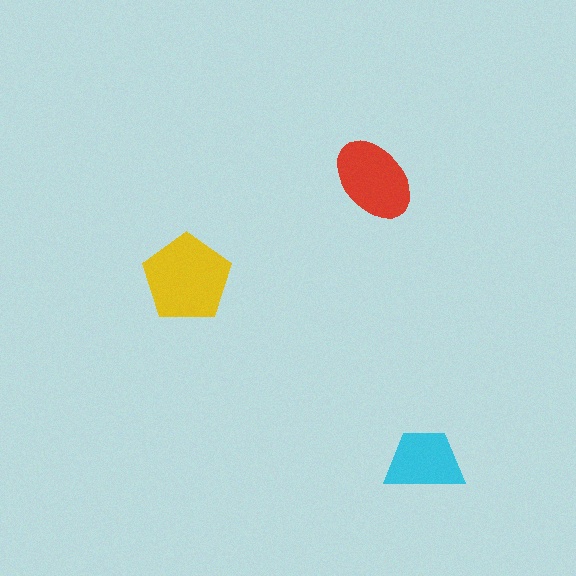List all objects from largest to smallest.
The yellow pentagon, the red ellipse, the cyan trapezoid.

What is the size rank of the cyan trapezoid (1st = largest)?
3rd.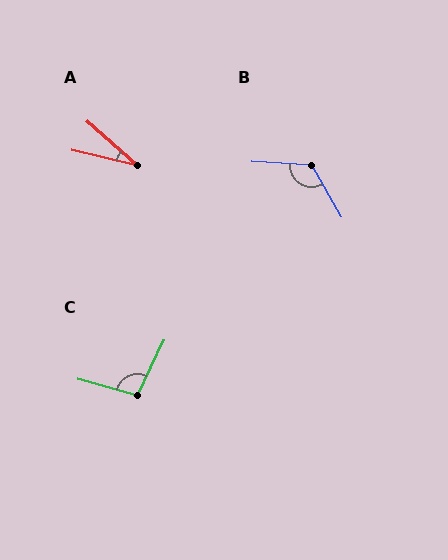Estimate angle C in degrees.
Approximately 100 degrees.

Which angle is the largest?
B, at approximately 123 degrees.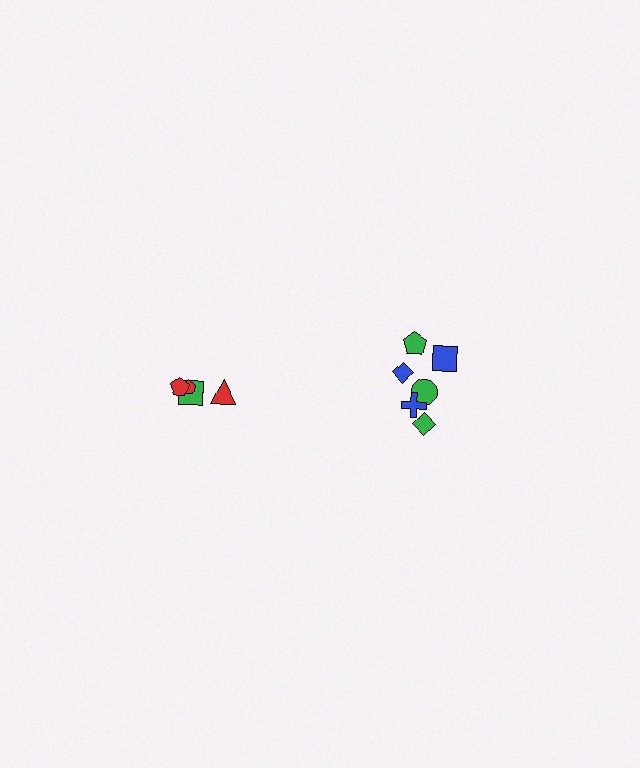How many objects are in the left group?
There are 4 objects.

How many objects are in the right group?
There are 6 objects.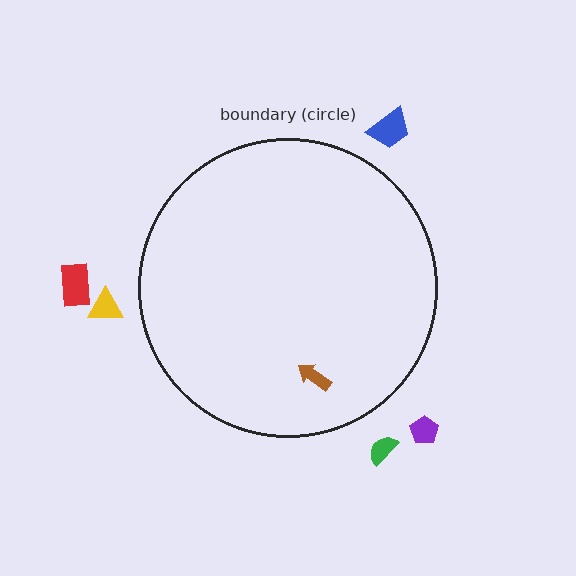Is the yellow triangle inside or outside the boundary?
Outside.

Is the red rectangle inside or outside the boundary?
Outside.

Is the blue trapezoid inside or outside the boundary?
Outside.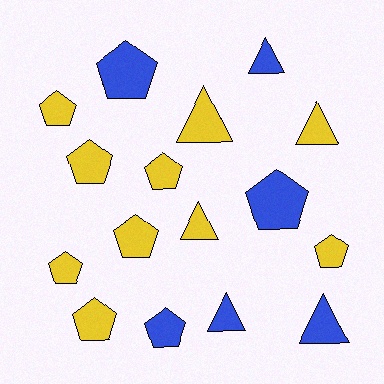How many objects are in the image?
There are 16 objects.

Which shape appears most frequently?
Pentagon, with 10 objects.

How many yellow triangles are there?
There are 3 yellow triangles.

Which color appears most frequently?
Yellow, with 10 objects.